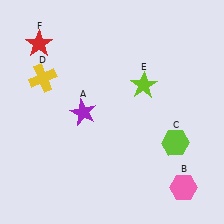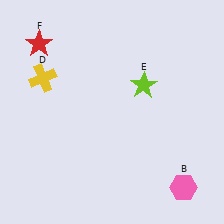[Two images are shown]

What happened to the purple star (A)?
The purple star (A) was removed in Image 2. It was in the bottom-left area of Image 1.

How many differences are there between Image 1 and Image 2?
There are 2 differences between the two images.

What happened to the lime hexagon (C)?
The lime hexagon (C) was removed in Image 2. It was in the bottom-right area of Image 1.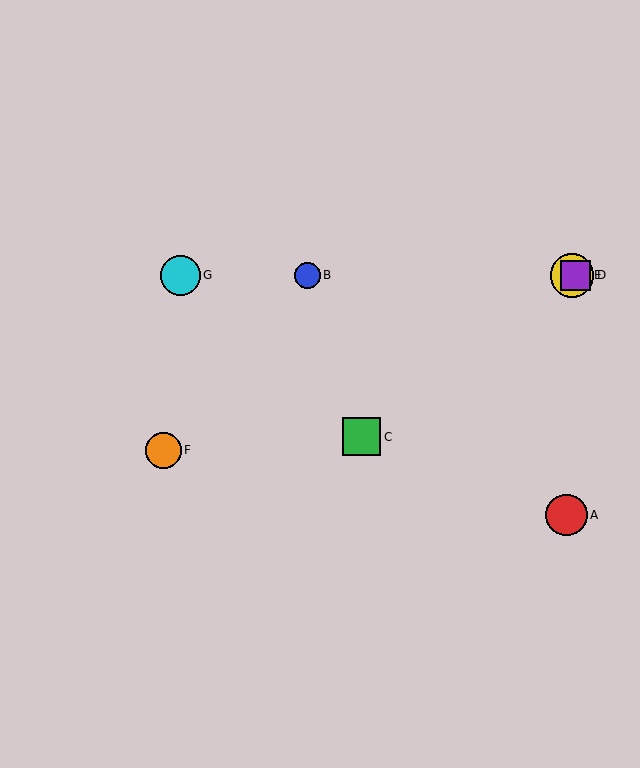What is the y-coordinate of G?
Object G is at y≈275.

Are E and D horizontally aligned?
Yes, both are at y≈275.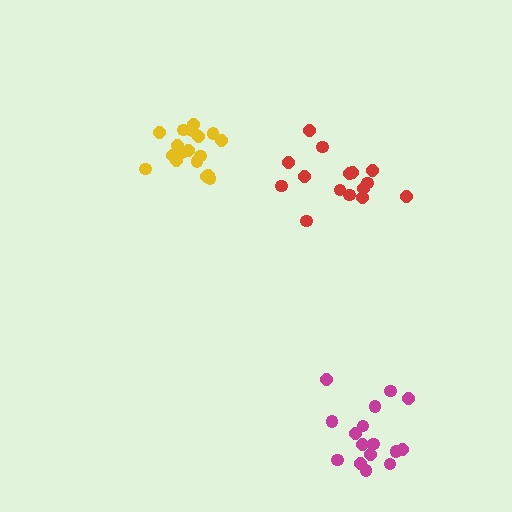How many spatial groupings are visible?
There are 3 spatial groupings.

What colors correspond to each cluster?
The clusters are colored: yellow, magenta, red.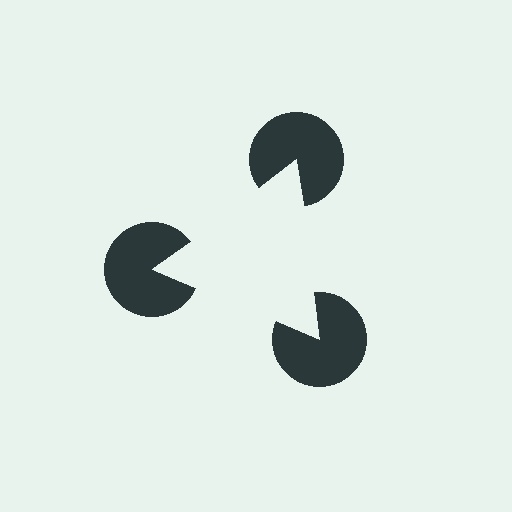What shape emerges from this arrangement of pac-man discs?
An illusory triangle — its edges are inferred from the aligned wedge cuts in the pac-man discs, not physically drawn.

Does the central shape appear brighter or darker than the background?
It typically appears slightly brighter than the background, even though no actual brightness change is drawn.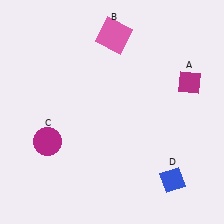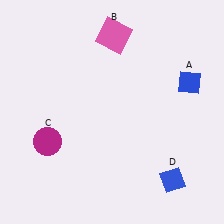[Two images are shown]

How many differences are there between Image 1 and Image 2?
There is 1 difference between the two images.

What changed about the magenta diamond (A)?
In Image 1, A is magenta. In Image 2, it changed to blue.